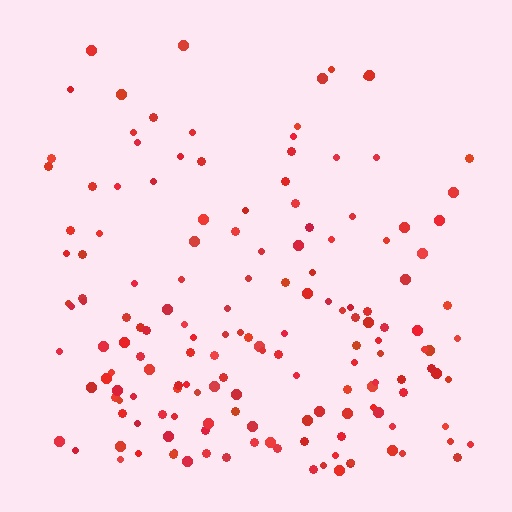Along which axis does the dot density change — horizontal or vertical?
Vertical.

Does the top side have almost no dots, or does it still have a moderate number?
Still a moderate number, just noticeably fewer than the bottom.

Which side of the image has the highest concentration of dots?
The bottom.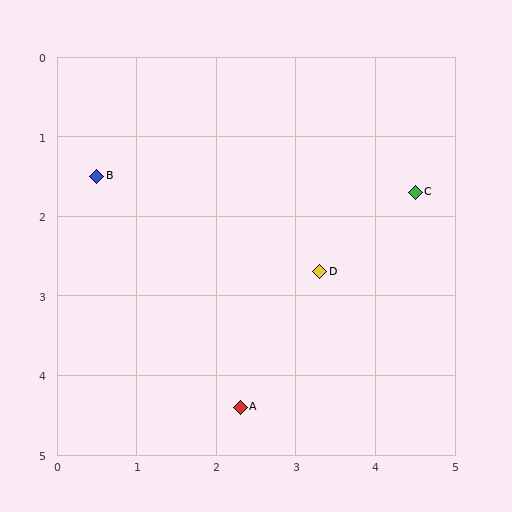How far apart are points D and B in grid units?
Points D and B are about 3.0 grid units apart.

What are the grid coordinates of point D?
Point D is at approximately (3.3, 2.7).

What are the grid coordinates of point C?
Point C is at approximately (4.5, 1.7).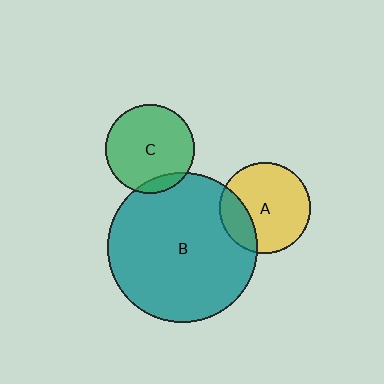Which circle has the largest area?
Circle B (teal).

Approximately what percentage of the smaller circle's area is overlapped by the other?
Approximately 10%.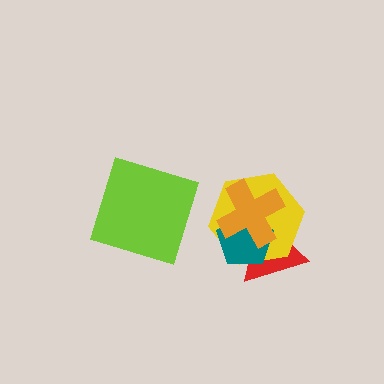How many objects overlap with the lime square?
0 objects overlap with the lime square.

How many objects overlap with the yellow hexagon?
3 objects overlap with the yellow hexagon.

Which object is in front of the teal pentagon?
The orange cross is in front of the teal pentagon.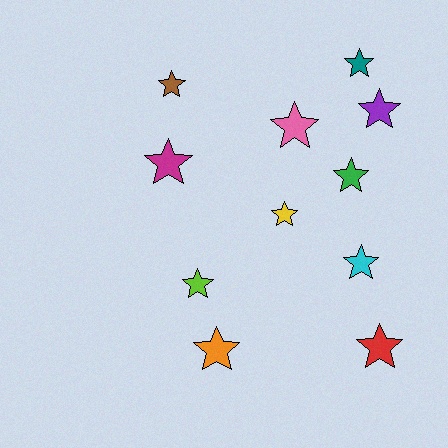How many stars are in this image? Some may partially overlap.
There are 11 stars.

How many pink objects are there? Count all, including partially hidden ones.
There is 1 pink object.